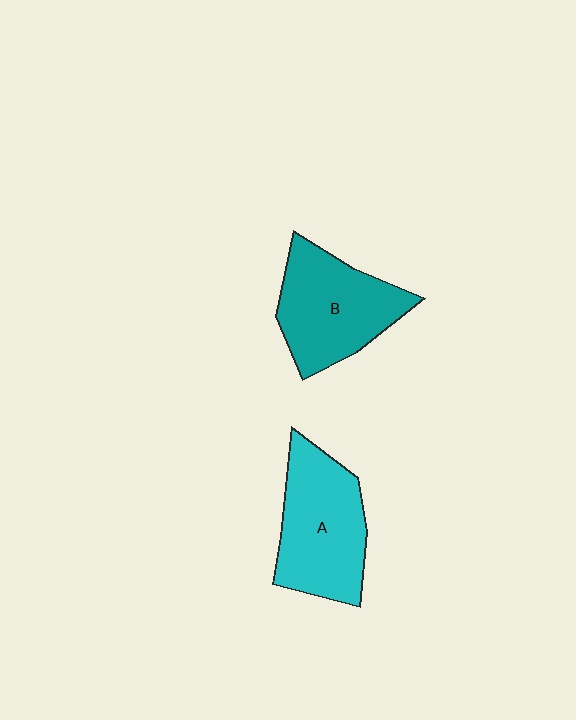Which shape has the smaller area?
Shape B (teal).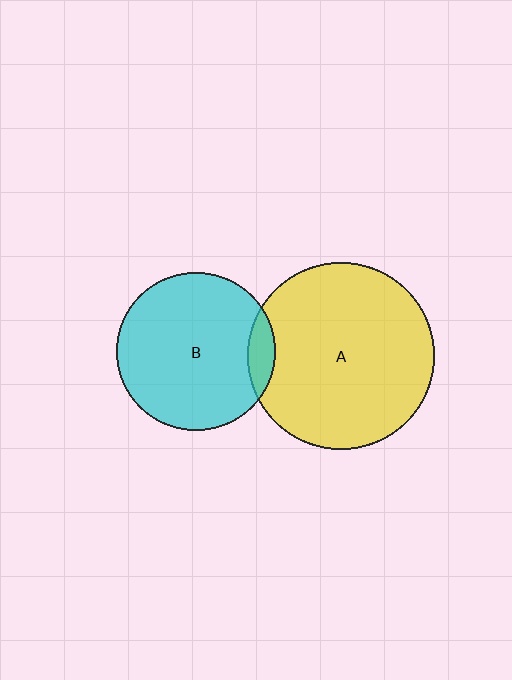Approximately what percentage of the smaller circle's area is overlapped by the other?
Approximately 10%.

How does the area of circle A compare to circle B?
Approximately 1.4 times.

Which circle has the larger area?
Circle A (yellow).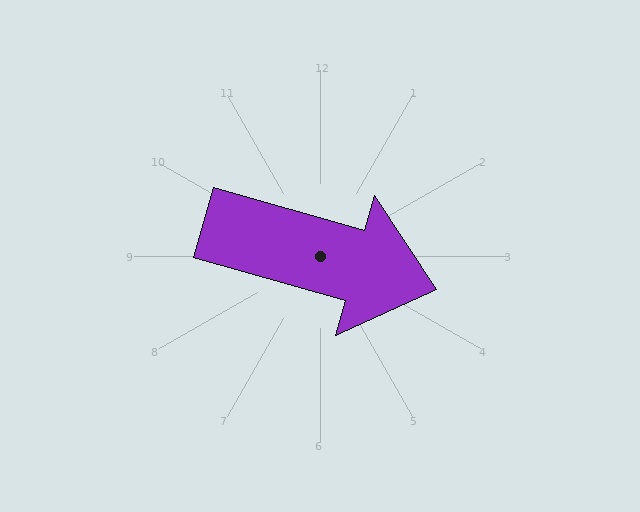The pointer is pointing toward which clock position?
Roughly 4 o'clock.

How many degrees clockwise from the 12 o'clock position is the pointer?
Approximately 106 degrees.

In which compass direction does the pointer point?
East.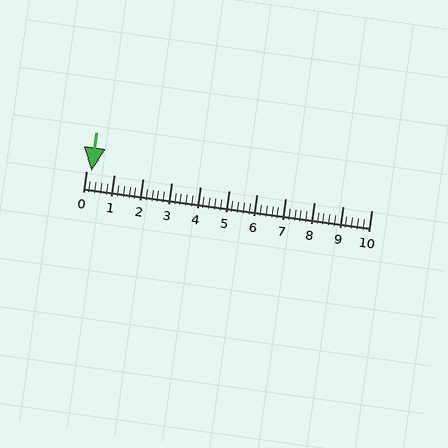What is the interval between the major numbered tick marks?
The major tick marks are spaced 1 units apart.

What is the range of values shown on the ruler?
The ruler shows values from 0 to 10.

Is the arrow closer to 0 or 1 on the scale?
The arrow is closer to 0.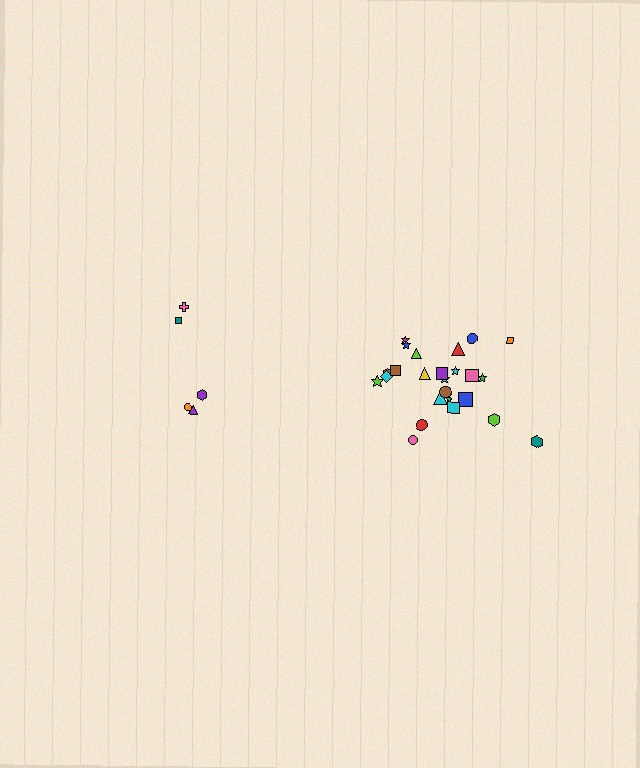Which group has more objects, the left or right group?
The right group.